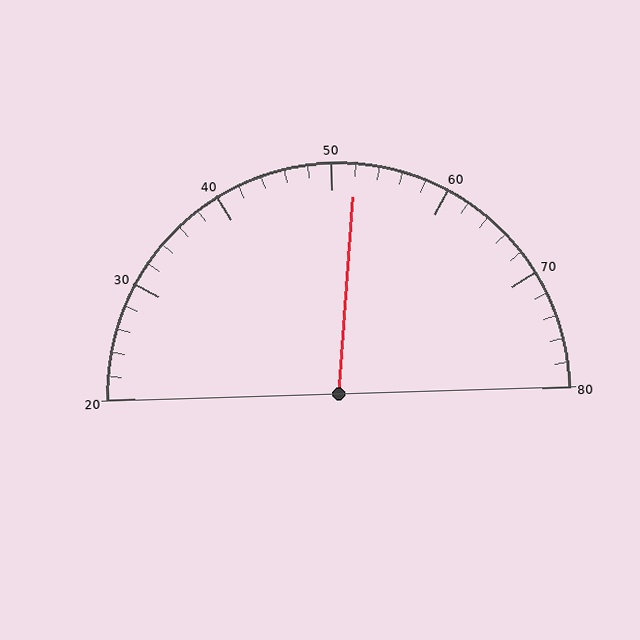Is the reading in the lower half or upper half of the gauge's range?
The reading is in the upper half of the range (20 to 80).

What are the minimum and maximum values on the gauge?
The gauge ranges from 20 to 80.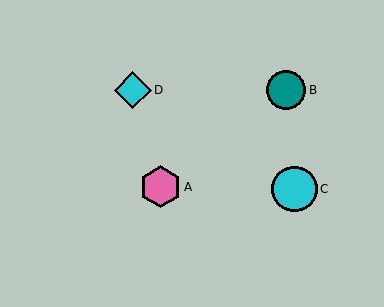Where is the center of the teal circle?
The center of the teal circle is at (286, 90).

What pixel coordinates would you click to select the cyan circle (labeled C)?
Click at (295, 189) to select the cyan circle C.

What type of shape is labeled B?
Shape B is a teal circle.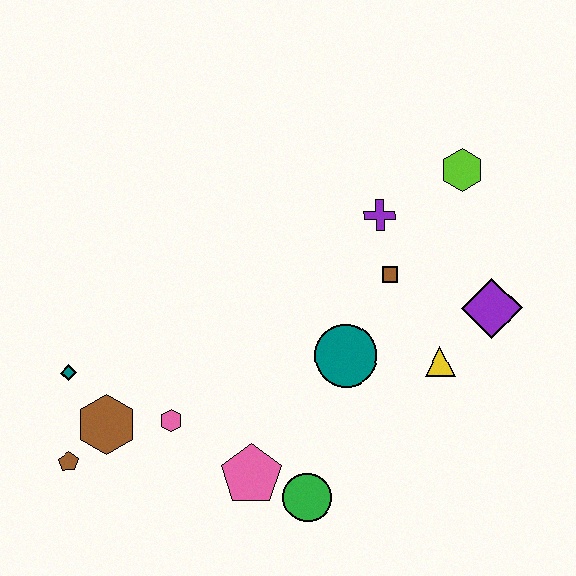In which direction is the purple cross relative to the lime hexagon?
The purple cross is to the left of the lime hexagon.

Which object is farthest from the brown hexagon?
The lime hexagon is farthest from the brown hexagon.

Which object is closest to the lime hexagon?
The purple cross is closest to the lime hexagon.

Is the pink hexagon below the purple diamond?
Yes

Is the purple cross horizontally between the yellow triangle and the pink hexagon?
Yes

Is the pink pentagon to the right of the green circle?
No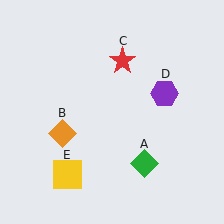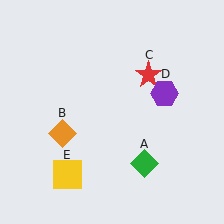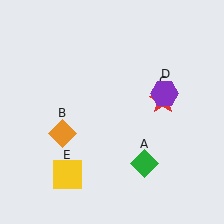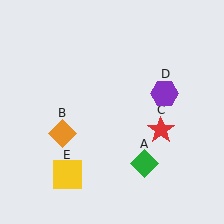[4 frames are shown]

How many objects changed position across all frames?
1 object changed position: red star (object C).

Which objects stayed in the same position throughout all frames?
Green diamond (object A) and orange diamond (object B) and purple hexagon (object D) and yellow square (object E) remained stationary.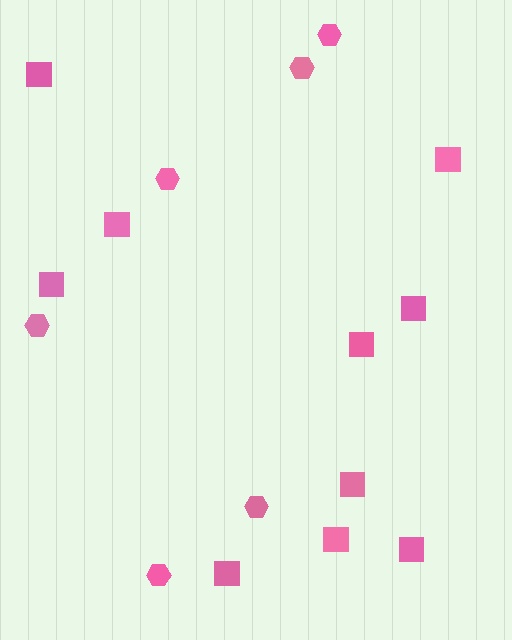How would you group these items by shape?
There are 2 groups: one group of squares (10) and one group of hexagons (6).